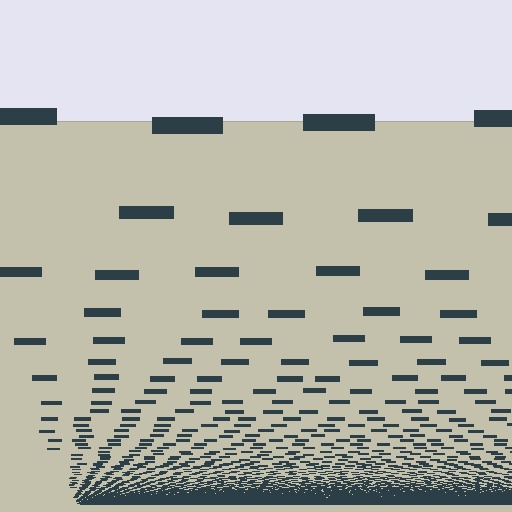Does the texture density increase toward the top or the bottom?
Density increases toward the bottom.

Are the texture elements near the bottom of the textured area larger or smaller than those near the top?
Smaller. The gradient is inverted — elements near the bottom are smaller and denser.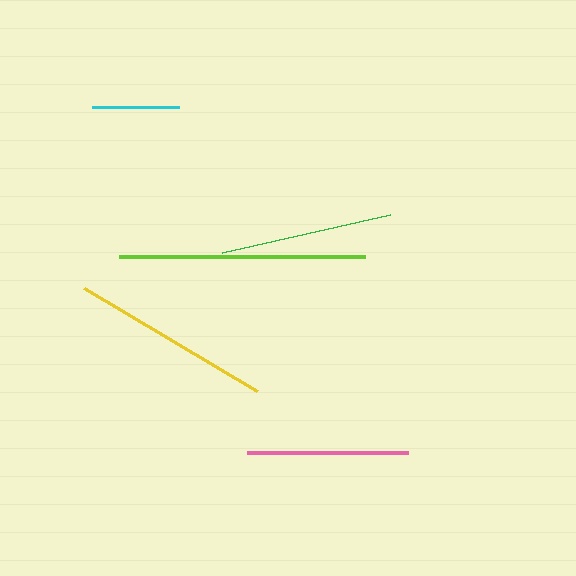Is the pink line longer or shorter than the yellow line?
The yellow line is longer than the pink line.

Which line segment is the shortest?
The cyan line is the shortest at approximately 87 pixels.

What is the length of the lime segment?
The lime segment is approximately 246 pixels long.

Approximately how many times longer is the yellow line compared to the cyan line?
The yellow line is approximately 2.3 times the length of the cyan line.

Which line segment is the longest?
The lime line is the longest at approximately 246 pixels.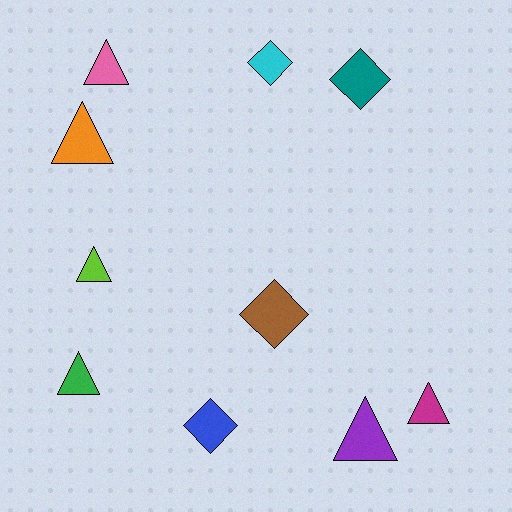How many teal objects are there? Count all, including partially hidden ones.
There is 1 teal object.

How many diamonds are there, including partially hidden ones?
There are 4 diamonds.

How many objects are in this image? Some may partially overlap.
There are 10 objects.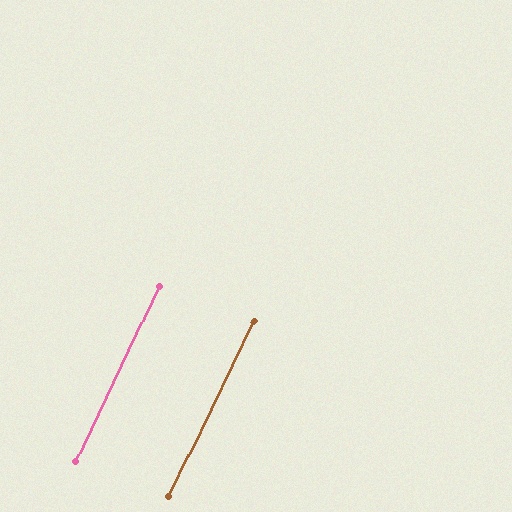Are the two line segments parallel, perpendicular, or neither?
Parallel — their directions differ by only 0.3°.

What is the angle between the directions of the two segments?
Approximately 0 degrees.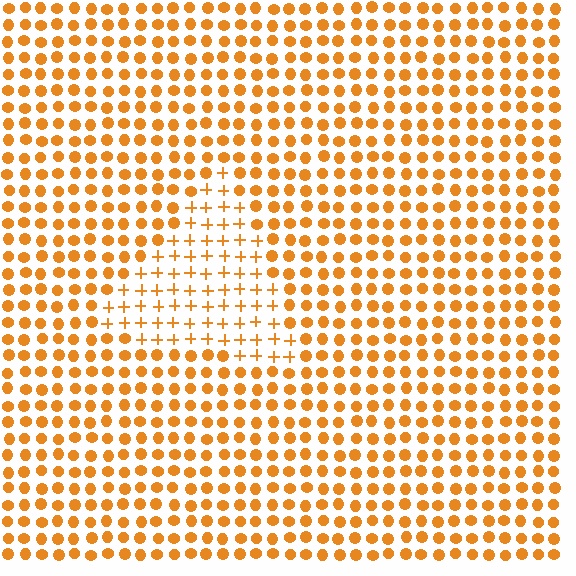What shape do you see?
I see a triangle.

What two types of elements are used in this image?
The image uses plus signs inside the triangle region and circles outside it.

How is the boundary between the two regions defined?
The boundary is defined by a change in element shape: plus signs inside vs. circles outside. All elements share the same color and spacing.